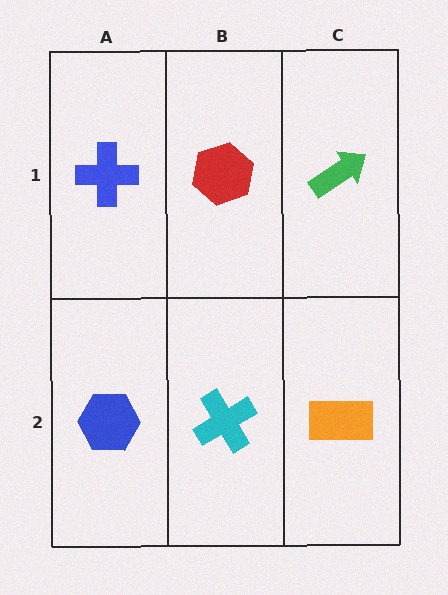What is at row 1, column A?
A blue cross.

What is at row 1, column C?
A green arrow.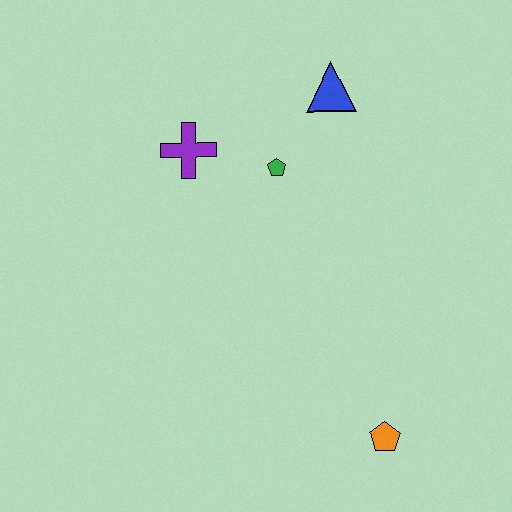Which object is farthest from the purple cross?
The orange pentagon is farthest from the purple cross.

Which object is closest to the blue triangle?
The green pentagon is closest to the blue triangle.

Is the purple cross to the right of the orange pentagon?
No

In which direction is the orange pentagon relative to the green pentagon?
The orange pentagon is below the green pentagon.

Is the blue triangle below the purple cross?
No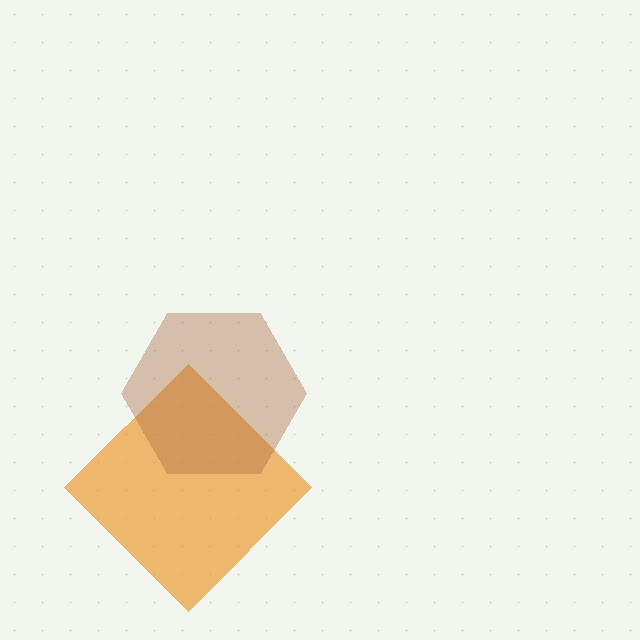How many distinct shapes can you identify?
There are 2 distinct shapes: an orange diamond, a brown hexagon.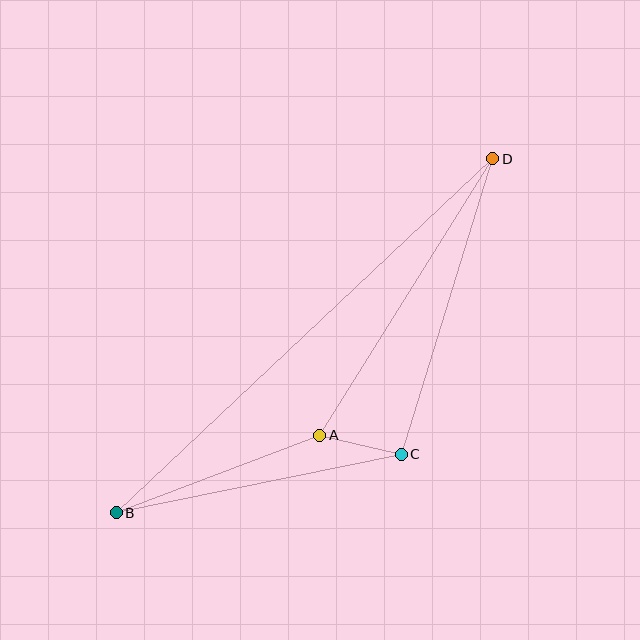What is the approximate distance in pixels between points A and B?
The distance between A and B is approximately 218 pixels.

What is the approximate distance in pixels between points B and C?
The distance between B and C is approximately 291 pixels.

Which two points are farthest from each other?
Points B and D are farthest from each other.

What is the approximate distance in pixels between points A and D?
The distance between A and D is approximately 326 pixels.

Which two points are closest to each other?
Points A and C are closest to each other.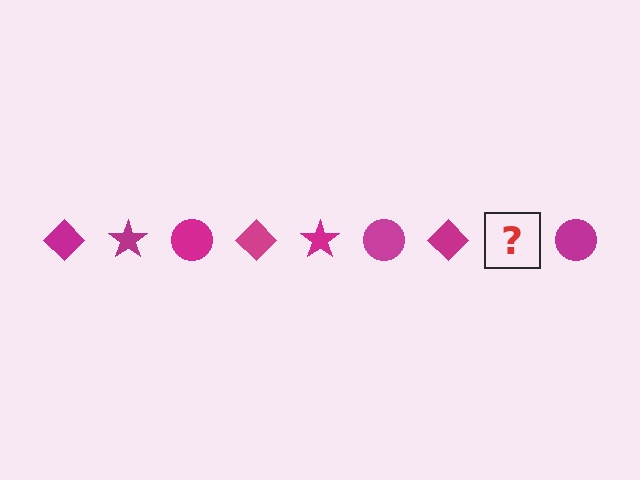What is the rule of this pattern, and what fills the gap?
The rule is that the pattern cycles through diamond, star, circle shapes in magenta. The gap should be filled with a magenta star.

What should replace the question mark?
The question mark should be replaced with a magenta star.